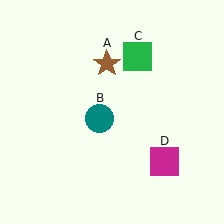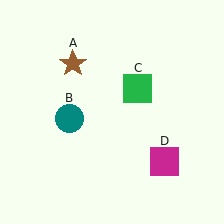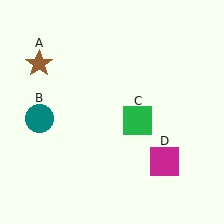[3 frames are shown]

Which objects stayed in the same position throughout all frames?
Magenta square (object D) remained stationary.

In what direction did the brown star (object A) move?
The brown star (object A) moved left.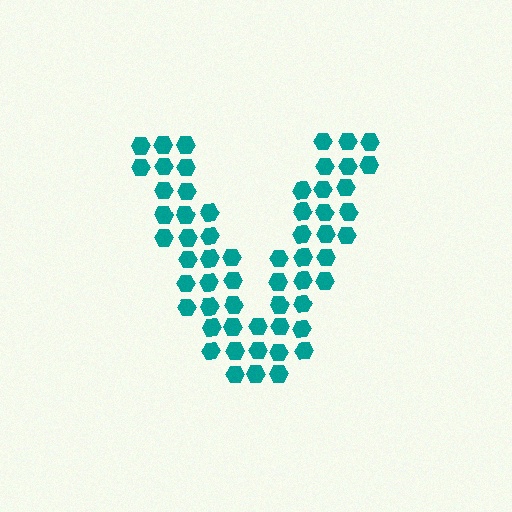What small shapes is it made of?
It is made of small hexagons.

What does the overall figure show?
The overall figure shows the letter V.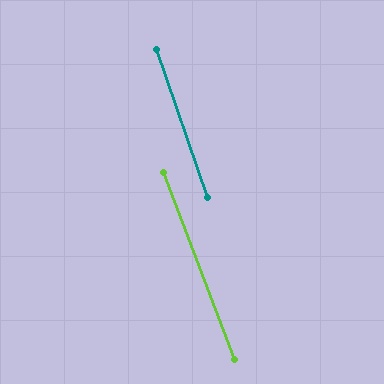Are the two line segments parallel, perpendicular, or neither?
Parallel — their directions differ by only 2.0°.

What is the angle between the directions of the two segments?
Approximately 2 degrees.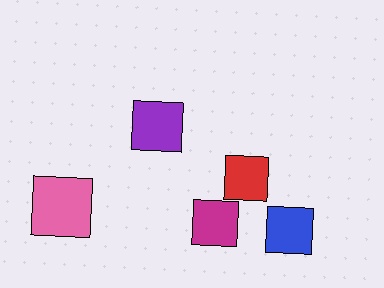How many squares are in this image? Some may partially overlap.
There are 5 squares.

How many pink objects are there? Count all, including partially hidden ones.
There is 1 pink object.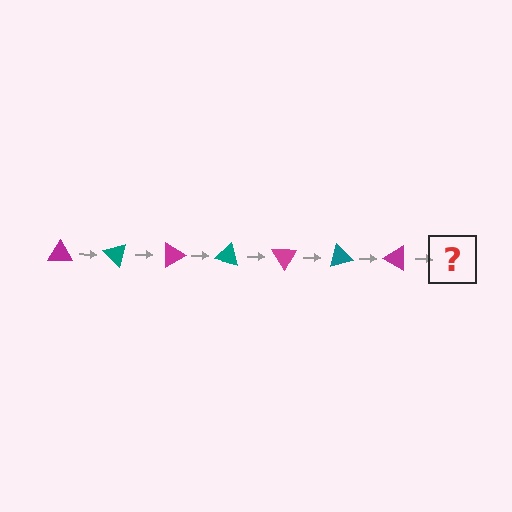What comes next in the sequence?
The next element should be a teal triangle, rotated 315 degrees from the start.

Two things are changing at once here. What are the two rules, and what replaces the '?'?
The two rules are that it rotates 45 degrees each step and the color cycles through magenta and teal. The '?' should be a teal triangle, rotated 315 degrees from the start.